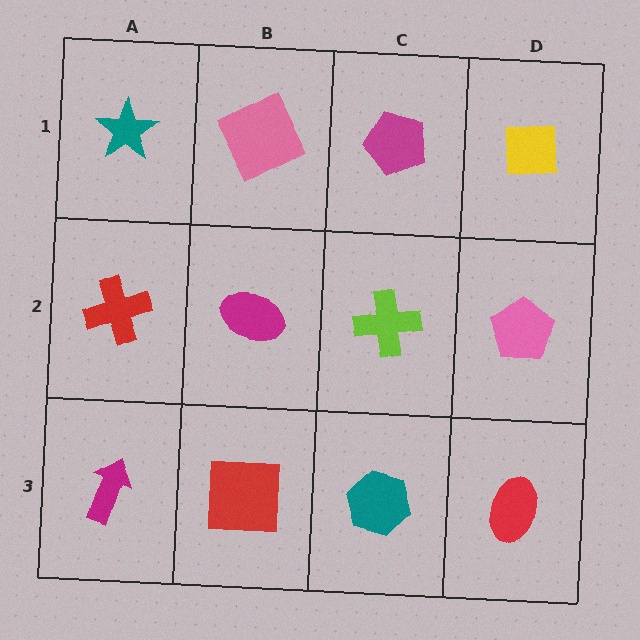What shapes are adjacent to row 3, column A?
A red cross (row 2, column A), a red square (row 3, column B).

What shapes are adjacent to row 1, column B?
A magenta ellipse (row 2, column B), a teal star (row 1, column A), a magenta pentagon (row 1, column C).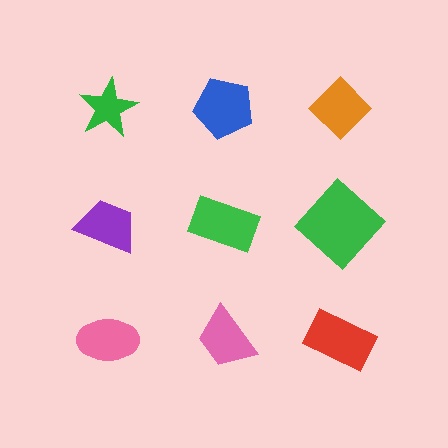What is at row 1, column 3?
An orange diamond.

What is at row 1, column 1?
A green star.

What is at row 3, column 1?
A pink ellipse.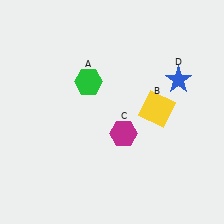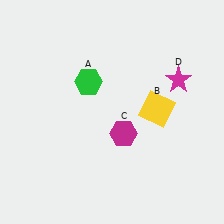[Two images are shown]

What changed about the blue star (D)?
In Image 1, D is blue. In Image 2, it changed to magenta.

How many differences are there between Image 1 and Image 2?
There is 1 difference between the two images.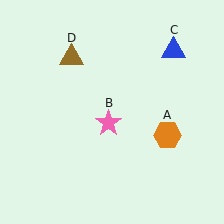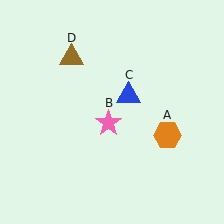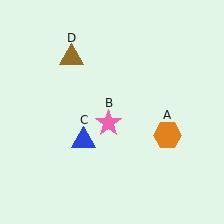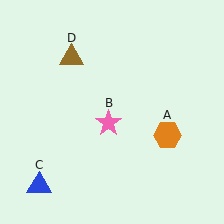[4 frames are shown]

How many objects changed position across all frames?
1 object changed position: blue triangle (object C).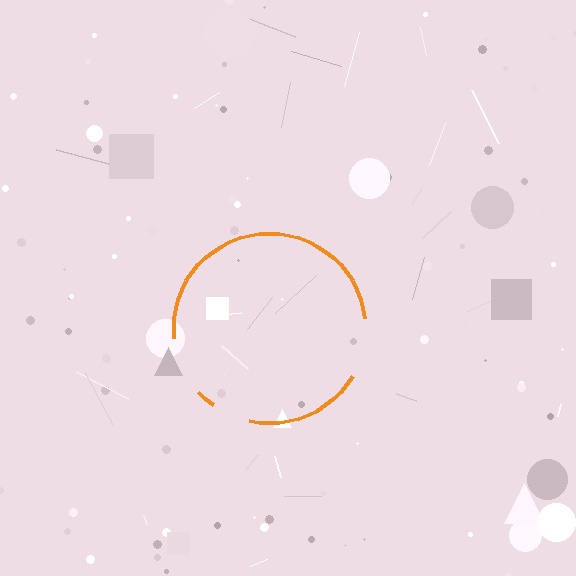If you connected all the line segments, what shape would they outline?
They would outline a circle.